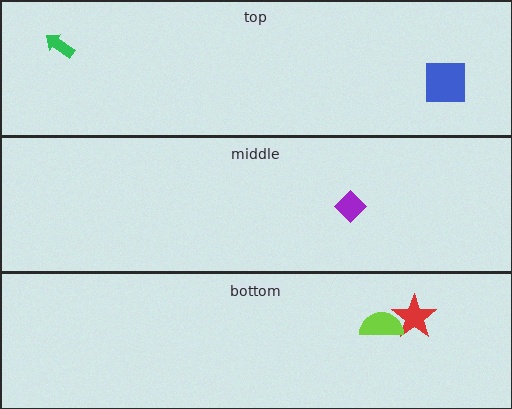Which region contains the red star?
The bottom region.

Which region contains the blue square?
The top region.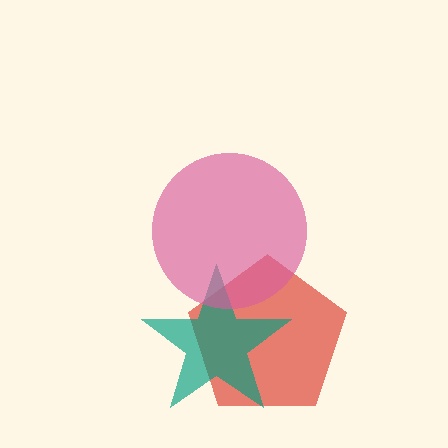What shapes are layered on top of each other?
The layered shapes are: a red pentagon, a teal star, a pink circle.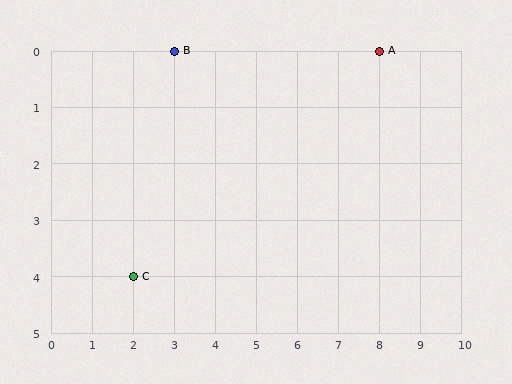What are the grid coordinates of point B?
Point B is at grid coordinates (3, 0).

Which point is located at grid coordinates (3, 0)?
Point B is at (3, 0).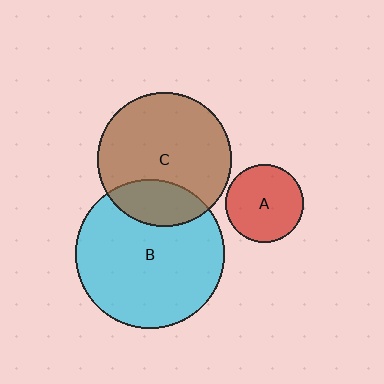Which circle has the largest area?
Circle B (cyan).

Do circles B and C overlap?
Yes.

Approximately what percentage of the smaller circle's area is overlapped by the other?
Approximately 25%.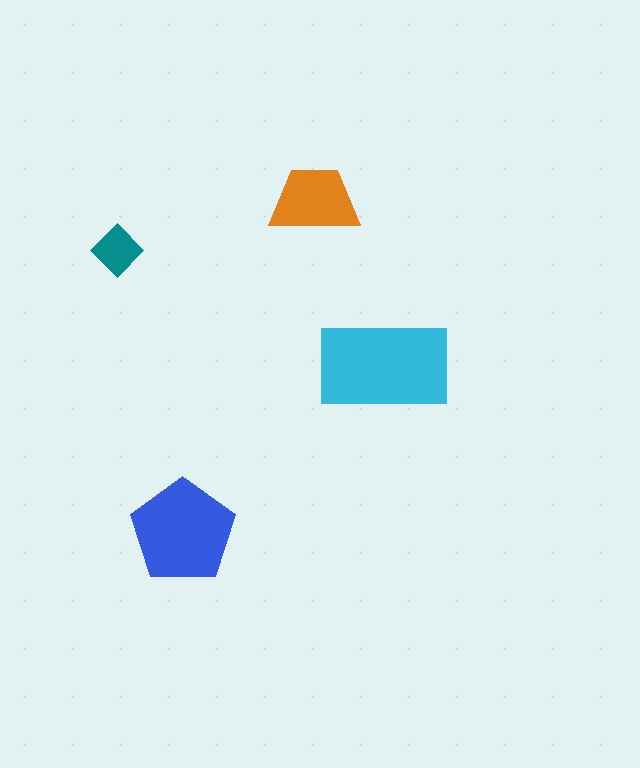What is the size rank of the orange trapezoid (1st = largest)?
3rd.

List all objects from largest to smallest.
The cyan rectangle, the blue pentagon, the orange trapezoid, the teal diamond.